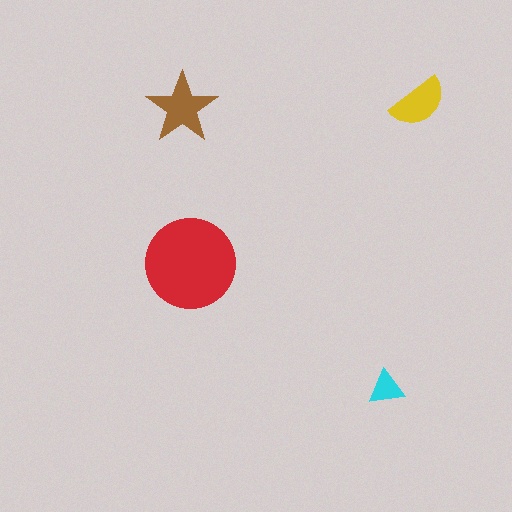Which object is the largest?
The red circle.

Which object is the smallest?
The cyan triangle.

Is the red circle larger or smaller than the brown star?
Larger.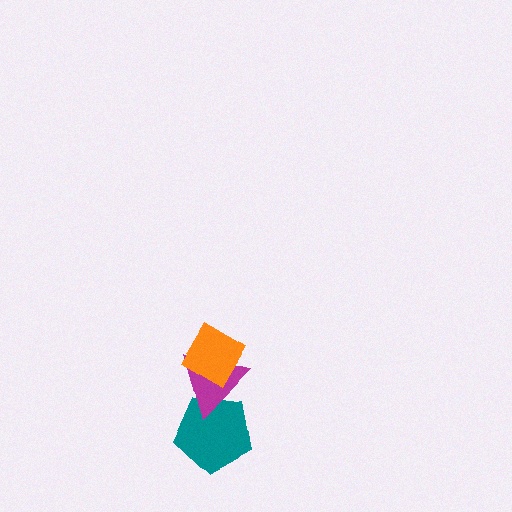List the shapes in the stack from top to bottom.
From top to bottom: the orange diamond, the magenta triangle, the teal pentagon.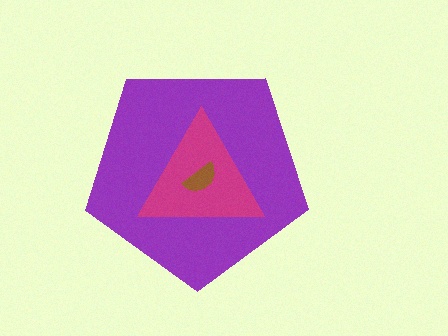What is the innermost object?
The brown semicircle.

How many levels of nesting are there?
3.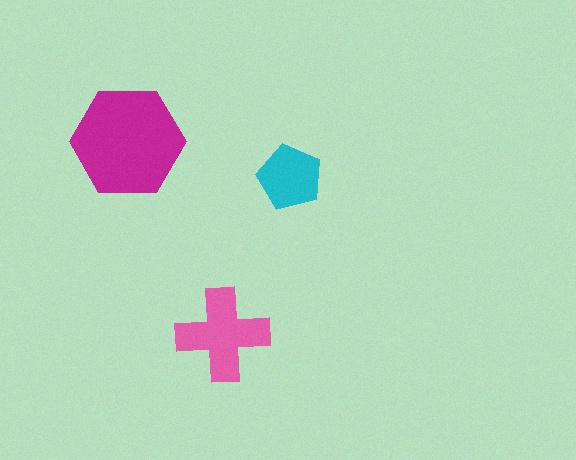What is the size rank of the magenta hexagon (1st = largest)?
1st.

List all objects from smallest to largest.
The cyan pentagon, the pink cross, the magenta hexagon.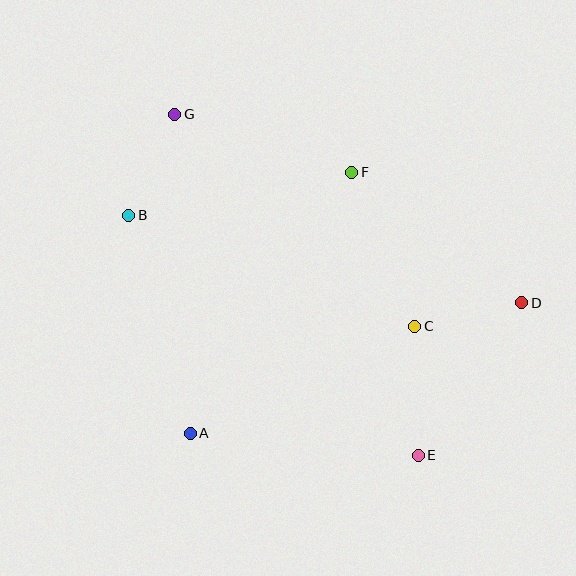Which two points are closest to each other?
Points C and D are closest to each other.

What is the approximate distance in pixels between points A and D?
The distance between A and D is approximately 356 pixels.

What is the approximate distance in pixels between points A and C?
The distance between A and C is approximately 248 pixels.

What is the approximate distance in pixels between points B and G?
The distance between B and G is approximately 111 pixels.